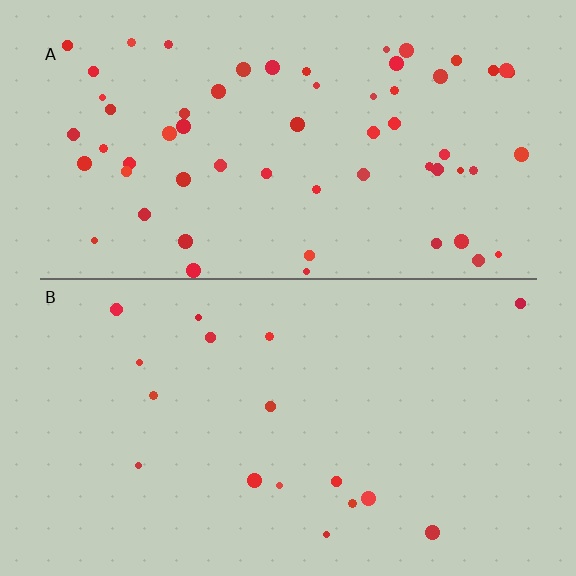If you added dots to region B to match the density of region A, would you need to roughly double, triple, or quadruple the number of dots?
Approximately quadruple.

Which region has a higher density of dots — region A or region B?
A (the top).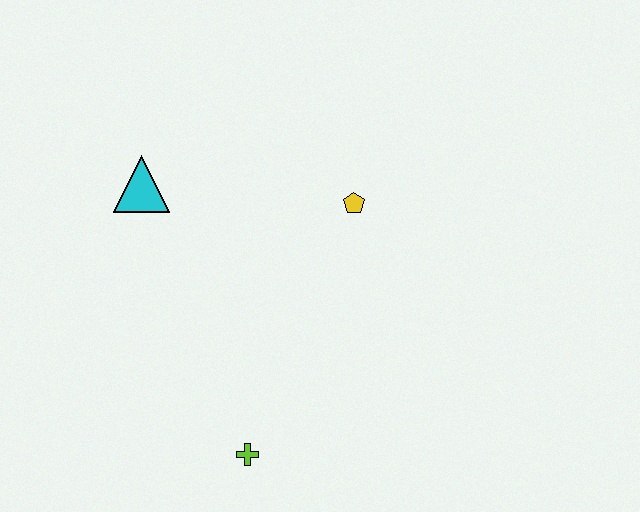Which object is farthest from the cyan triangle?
The lime cross is farthest from the cyan triangle.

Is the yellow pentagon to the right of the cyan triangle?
Yes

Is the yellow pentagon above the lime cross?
Yes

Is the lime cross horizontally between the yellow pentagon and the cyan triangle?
Yes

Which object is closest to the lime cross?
The yellow pentagon is closest to the lime cross.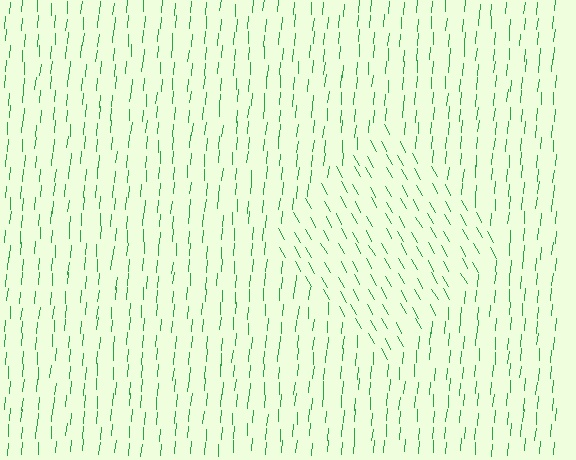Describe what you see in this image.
The image is filled with small green line segments. A diamond region in the image has lines oriented differently from the surrounding lines, creating a visible texture boundary.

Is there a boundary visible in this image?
Yes, there is a texture boundary formed by a change in line orientation.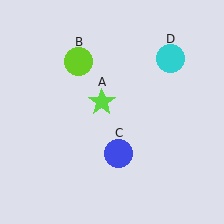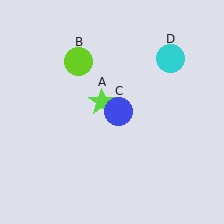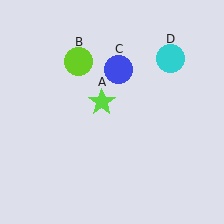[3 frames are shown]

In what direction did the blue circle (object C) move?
The blue circle (object C) moved up.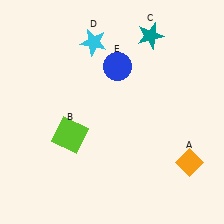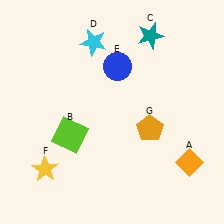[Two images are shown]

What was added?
A yellow star (F), an orange pentagon (G) were added in Image 2.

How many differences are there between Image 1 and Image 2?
There are 2 differences between the two images.